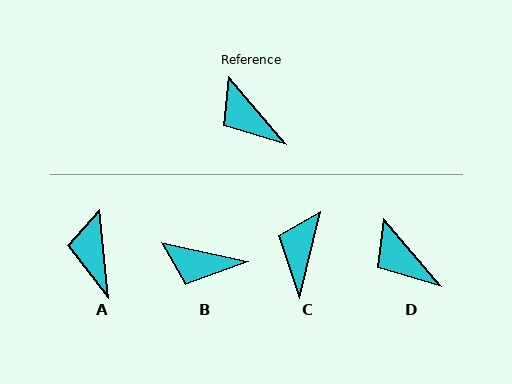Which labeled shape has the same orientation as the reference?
D.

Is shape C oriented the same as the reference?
No, it is off by about 55 degrees.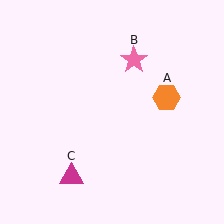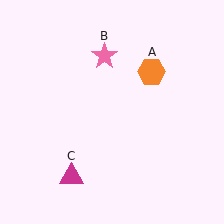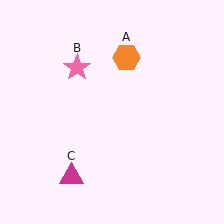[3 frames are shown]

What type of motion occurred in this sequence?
The orange hexagon (object A), pink star (object B) rotated counterclockwise around the center of the scene.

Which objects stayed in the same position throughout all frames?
Magenta triangle (object C) remained stationary.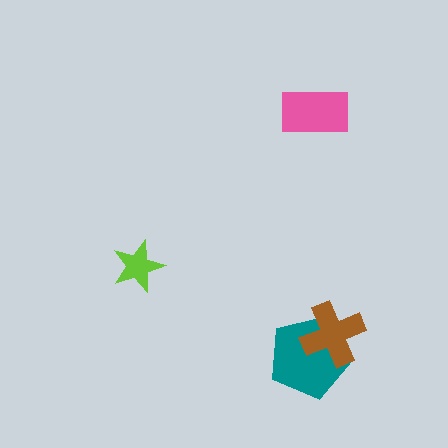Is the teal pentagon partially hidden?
Yes, it is partially covered by another shape.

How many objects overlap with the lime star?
0 objects overlap with the lime star.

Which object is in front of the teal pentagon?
The brown cross is in front of the teal pentagon.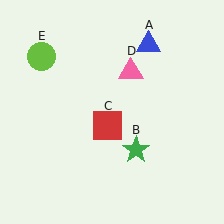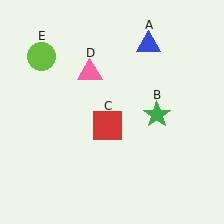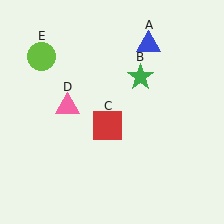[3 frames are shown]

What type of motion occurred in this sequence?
The green star (object B), pink triangle (object D) rotated counterclockwise around the center of the scene.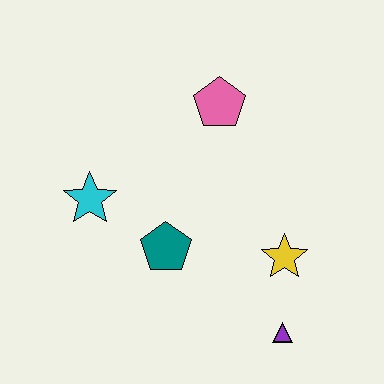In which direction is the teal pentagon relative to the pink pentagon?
The teal pentagon is below the pink pentagon.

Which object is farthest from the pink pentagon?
The purple triangle is farthest from the pink pentagon.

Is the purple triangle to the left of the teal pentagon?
No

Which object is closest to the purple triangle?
The yellow star is closest to the purple triangle.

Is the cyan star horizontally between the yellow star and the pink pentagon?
No